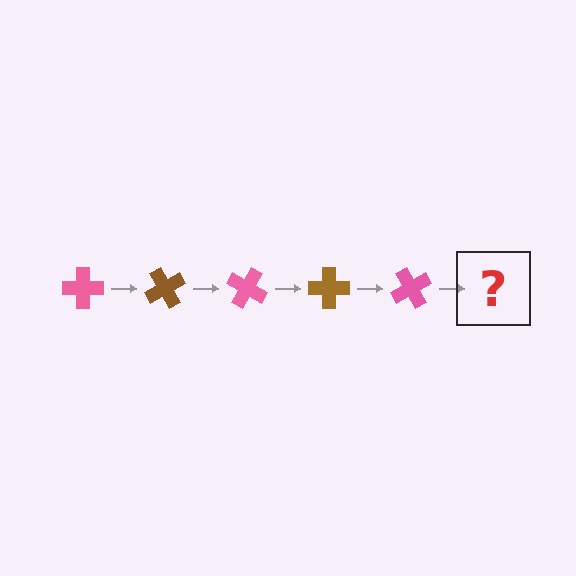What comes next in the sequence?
The next element should be a brown cross, rotated 300 degrees from the start.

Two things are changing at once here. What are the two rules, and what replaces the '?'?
The two rules are that it rotates 60 degrees each step and the color cycles through pink and brown. The '?' should be a brown cross, rotated 300 degrees from the start.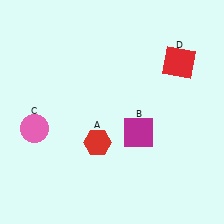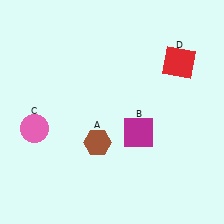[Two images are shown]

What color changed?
The hexagon (A) changed from red in Image 1 to brown in Image 2.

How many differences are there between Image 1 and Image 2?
There is 1 difference between the two images.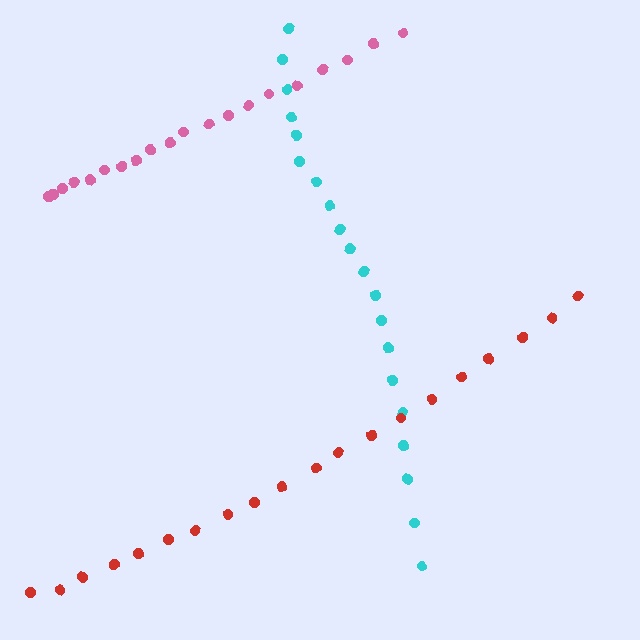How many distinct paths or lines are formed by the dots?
There are 3 distinct paths.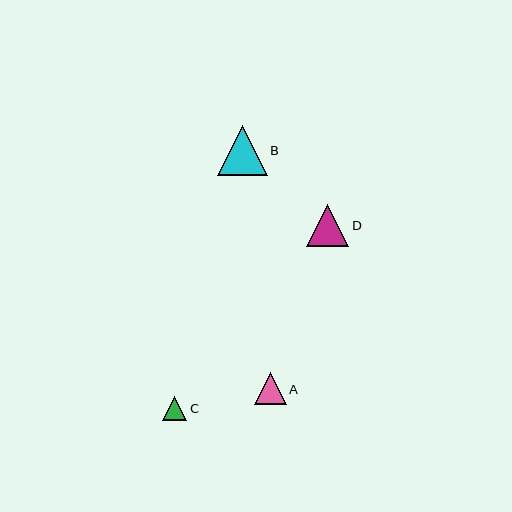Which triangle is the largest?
Triangle B is the largest with a size of approximately 50 pixels.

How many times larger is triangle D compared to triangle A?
Triangle D is approximately 1.4 times the size of triangle A.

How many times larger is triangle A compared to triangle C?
Triangle A is approximately 1.3 times the size of triangle C.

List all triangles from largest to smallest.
From largest to smallest: B, D, A, C.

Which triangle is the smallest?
Triangle C is the smallest with a size of approximately 24 pixels.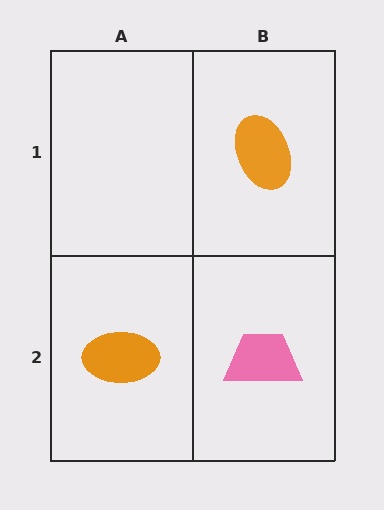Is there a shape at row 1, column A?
No, that cell is empty.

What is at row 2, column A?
An orange ellipse.